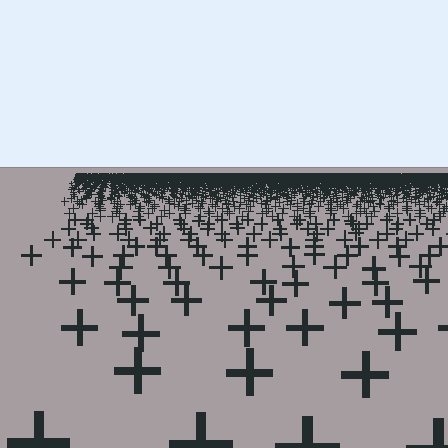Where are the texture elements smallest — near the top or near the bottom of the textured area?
Near the top.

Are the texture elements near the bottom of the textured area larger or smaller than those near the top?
Larger. Near the bottom, elements are closer to the viewer and appear at a bigger on-screen size.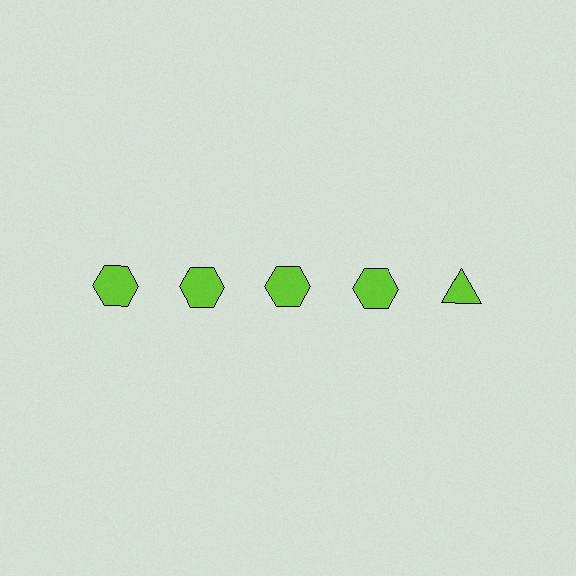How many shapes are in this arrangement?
There are 5 shapes arranged in a grid pattern.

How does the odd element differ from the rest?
It has a different shape: triangle instead of hexagon.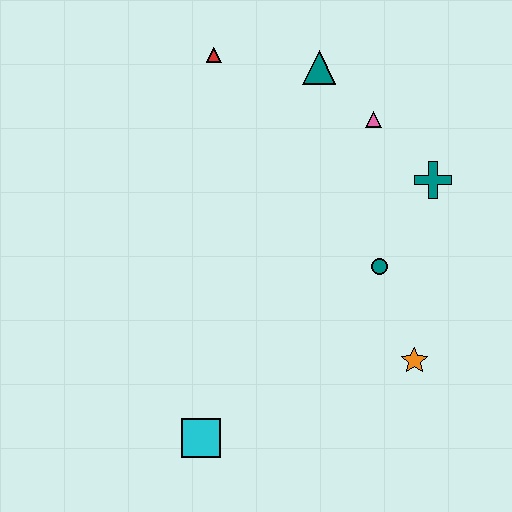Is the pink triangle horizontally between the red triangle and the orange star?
Yes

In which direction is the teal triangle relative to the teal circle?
The teal triangle is above the teal circle.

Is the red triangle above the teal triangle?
Yes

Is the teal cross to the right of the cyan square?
Yes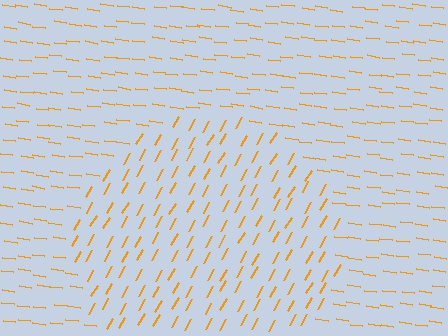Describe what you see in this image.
The image is filled with small orange line segments. A circle region in the image has lines oriented differently from the surrounding lines, creating a visible texture boundary.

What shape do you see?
I see a circle.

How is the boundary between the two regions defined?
The boundary is defined purely by a change in line orientation (approximately 68 degrees difference). All lines are the same color and thickness.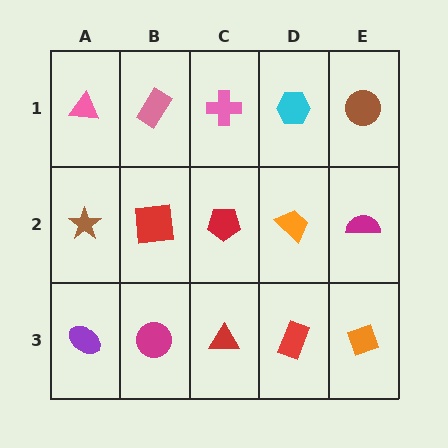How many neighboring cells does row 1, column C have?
3.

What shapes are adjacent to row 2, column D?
A cyan hexagon (row 1, column D), a red rectangle (row 3, column D), a red pentagon (row 2, column C), a magenta semicircle (row 2, column E).